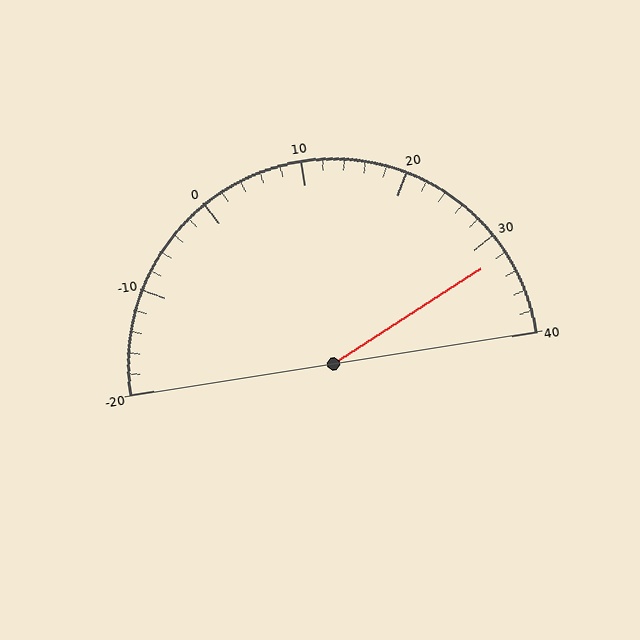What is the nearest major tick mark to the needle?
The nearest major tick mark is 30.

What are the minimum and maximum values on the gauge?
The gauge ranges from -20 to 40.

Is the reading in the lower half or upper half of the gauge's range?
The reading is in the upper half of the range (-20 to 40).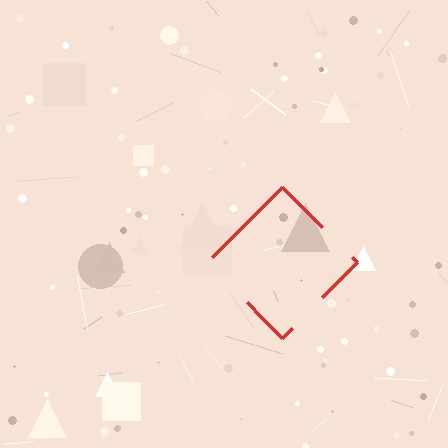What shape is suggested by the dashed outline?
The dashed outline suggests a diamond.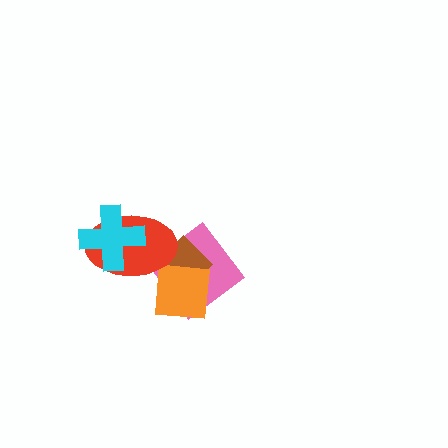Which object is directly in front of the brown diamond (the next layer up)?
The orange square is directly in front of the brown diamond.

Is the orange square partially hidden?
Yes, it is partially covered by another shape.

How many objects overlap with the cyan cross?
1 object overlaps with the cyan cross.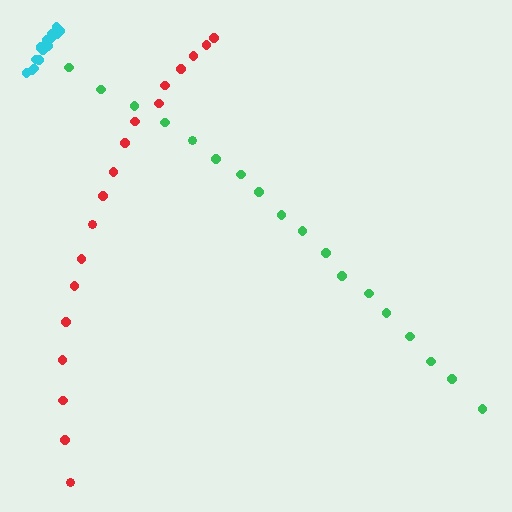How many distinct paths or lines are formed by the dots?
There are 3 distinct paths.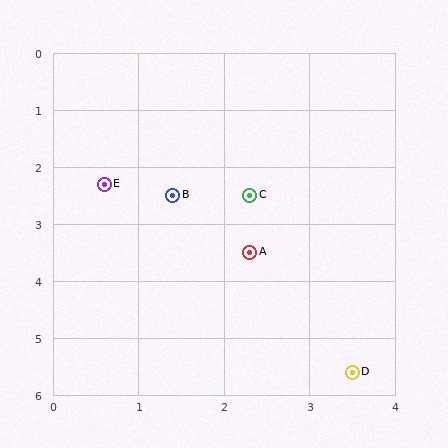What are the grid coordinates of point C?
Point C is at approximately (2.3, 2.5).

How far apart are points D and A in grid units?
Points D and A are about 2.4 grid units apart.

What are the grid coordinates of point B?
Point B is at approximately (1.4, 2.5).